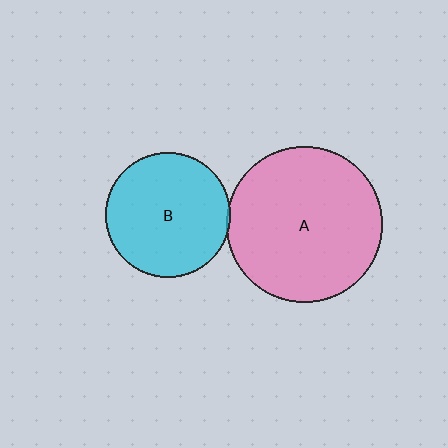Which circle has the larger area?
Circle A (pink).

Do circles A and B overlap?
Yes.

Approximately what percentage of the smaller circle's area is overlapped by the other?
Approximately 5%.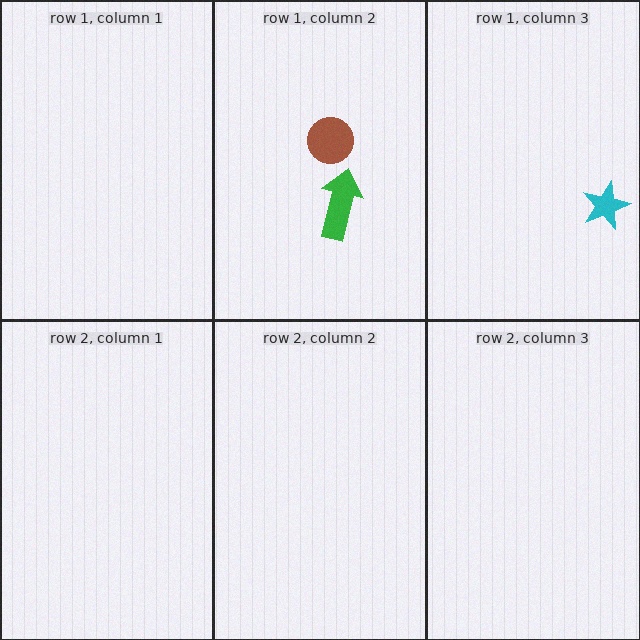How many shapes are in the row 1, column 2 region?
2.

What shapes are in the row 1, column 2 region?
The brown circle, the green arrow.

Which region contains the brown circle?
The row 1, column 2 region.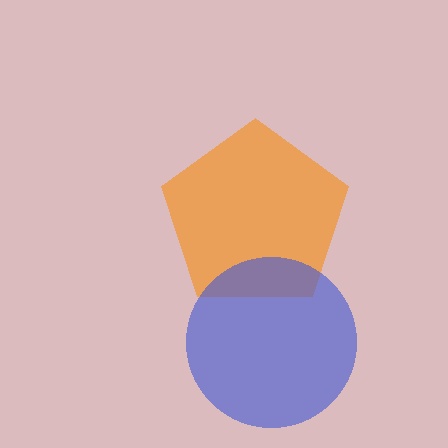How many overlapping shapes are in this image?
There are 2 overlapping shapes in the image.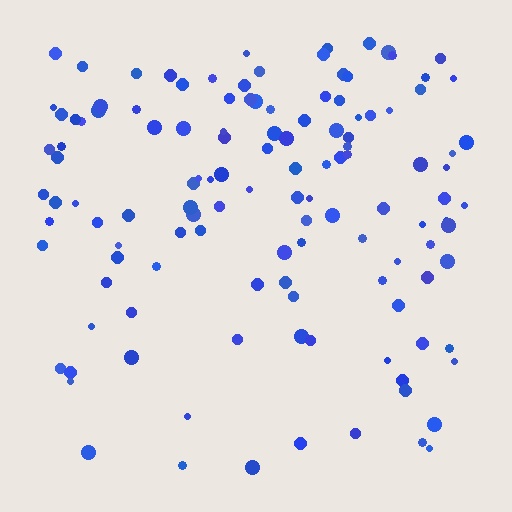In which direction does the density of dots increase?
From bottom to top, with the top side densest.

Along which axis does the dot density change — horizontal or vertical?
Vertical.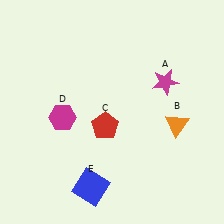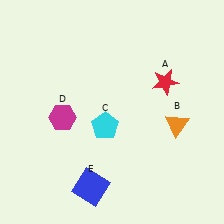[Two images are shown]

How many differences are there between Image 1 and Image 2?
There are 2 differences between the two images.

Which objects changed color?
A changed from magenta to red. C changed from red to cyan.